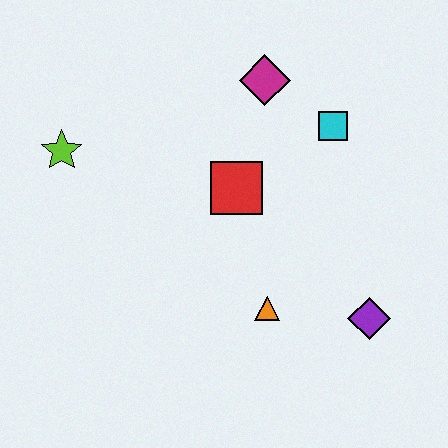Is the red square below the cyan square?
Yes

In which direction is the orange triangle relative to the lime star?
The orange triangle is to the right of the lime star.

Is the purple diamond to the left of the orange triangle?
No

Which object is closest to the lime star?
The red square is closest to the lime star.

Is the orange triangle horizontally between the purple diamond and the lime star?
Yes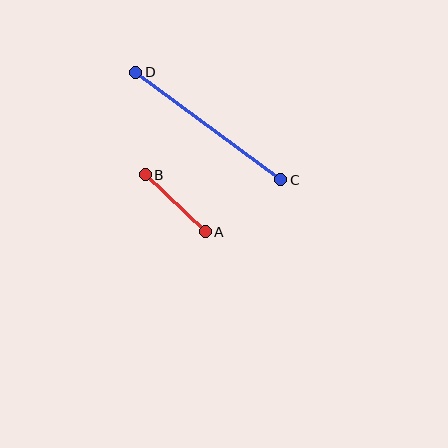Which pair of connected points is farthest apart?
Points C and D are farthest apart.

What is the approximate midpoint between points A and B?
The midpoint is at approximately (175, 203) pixels.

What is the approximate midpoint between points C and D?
The midpoint is at approximately (208, 126) pixels.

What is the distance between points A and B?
The distance is approximately 83 pixels.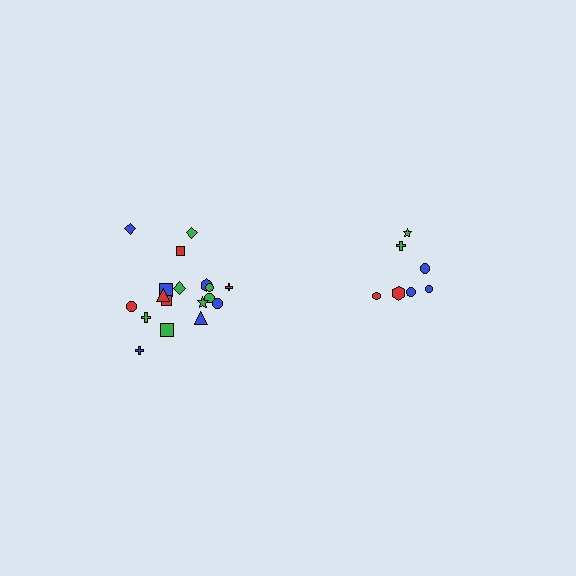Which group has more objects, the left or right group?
The left group.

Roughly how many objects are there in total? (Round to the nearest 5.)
Roughly 25 objects in total.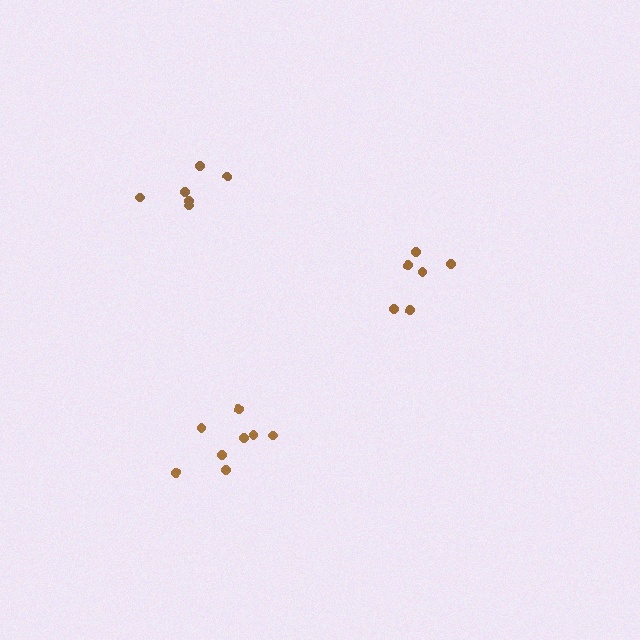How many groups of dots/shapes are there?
There are 3 groups.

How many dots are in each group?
Group 1: 8 dots, Group 2: 6 dots, Group 3: 6 dots (20 total).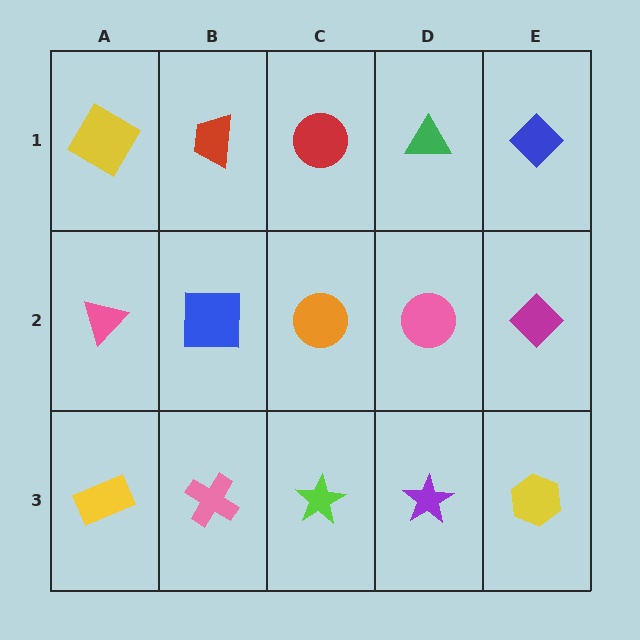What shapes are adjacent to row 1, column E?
A magenta diamond (row 2, column E), a green triangle (row 1, column D).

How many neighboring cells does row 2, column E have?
3.